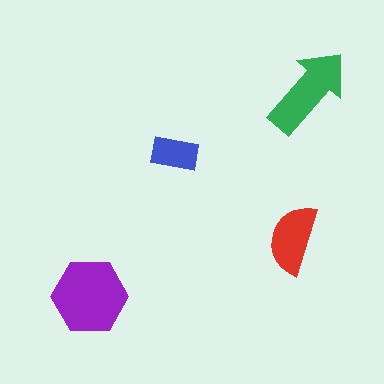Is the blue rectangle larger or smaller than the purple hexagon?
Smaller.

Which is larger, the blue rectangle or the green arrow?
The green arrow.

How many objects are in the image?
There are 4 objects in the image.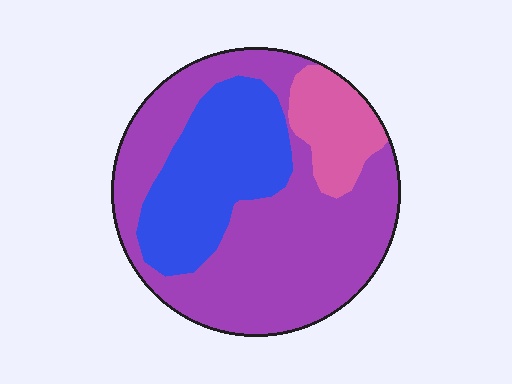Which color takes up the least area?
Pink, at roughly 15%.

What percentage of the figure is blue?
Blue takes up between a quarter and a half of the figure.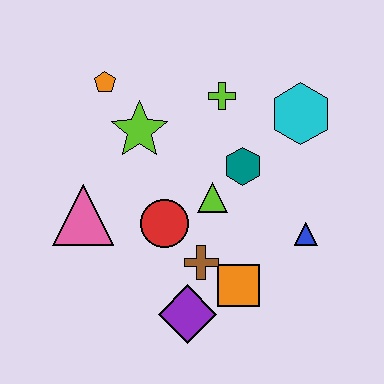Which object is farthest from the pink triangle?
The cyan hexagon is farthest from the pink triangle.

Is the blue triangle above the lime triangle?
No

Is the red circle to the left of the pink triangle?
No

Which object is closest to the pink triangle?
The red circle is closest to the pink triangle.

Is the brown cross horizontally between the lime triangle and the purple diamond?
Yes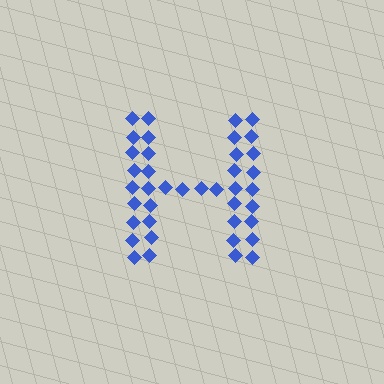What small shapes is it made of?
It is made of small diamonds.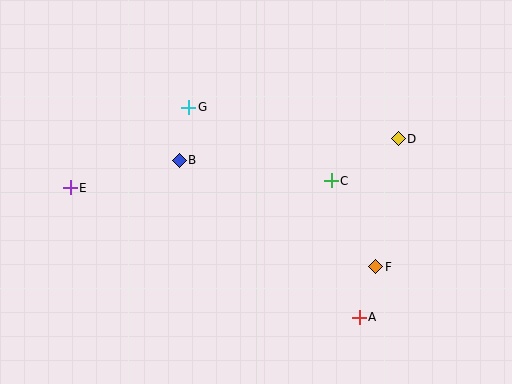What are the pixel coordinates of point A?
Point A is at (359, 317).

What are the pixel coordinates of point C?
Point C is at (331, 181).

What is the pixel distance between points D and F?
The distance between D and F is 130 pixels.